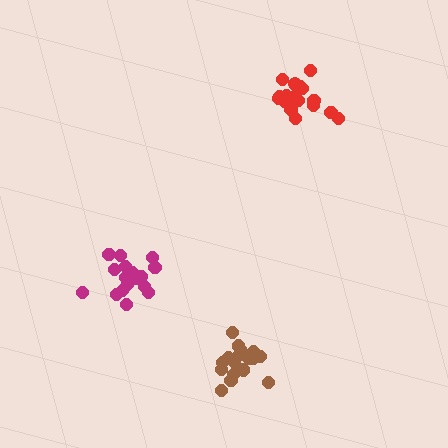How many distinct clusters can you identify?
There are 3 distinct clusters.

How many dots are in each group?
Group 1: 18 dots, Group 2: 19 dots, Group 3: 19 dots (56 total).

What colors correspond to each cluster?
The clusters are colored: brown, magenta, red.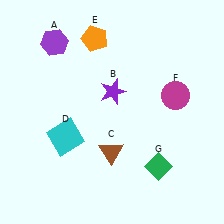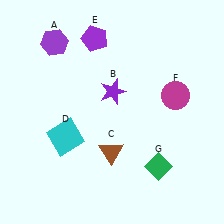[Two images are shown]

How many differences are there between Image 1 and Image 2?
There is 1 difference between the two images.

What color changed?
The pentagon (E) changed from orange in Image 1 to purple in Image 2.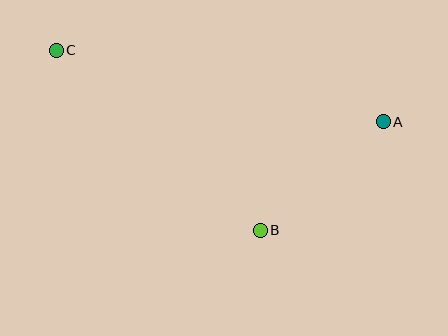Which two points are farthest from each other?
Points A and C are farthest from each other.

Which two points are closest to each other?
Points A and B are closest to each other.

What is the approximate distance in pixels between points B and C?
The distance between B and C is approximately 272 pixels.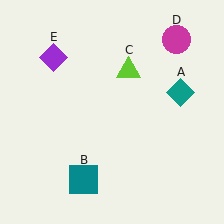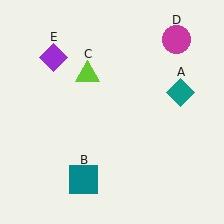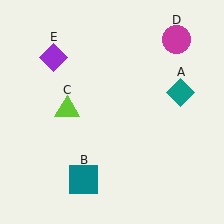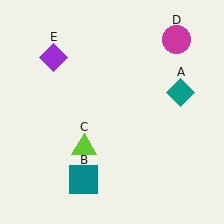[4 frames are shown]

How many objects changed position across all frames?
1 object changed position: lime triangle (object C).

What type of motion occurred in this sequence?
The lime triangle (object C) rotated counterclockwise around the center of the scene.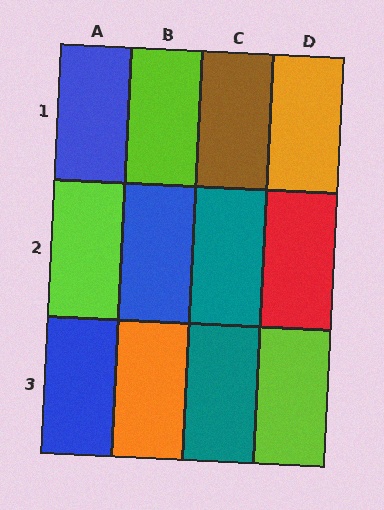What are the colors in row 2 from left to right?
Lime, blue, teal, red.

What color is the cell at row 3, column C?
Teal.